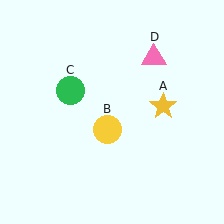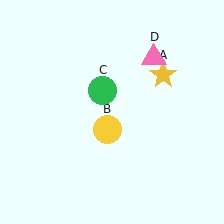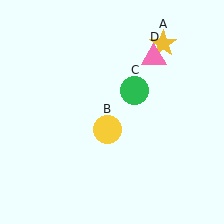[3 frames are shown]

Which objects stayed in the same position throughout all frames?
Yellow circle (object B) and pink triangle (object D) remained stationary.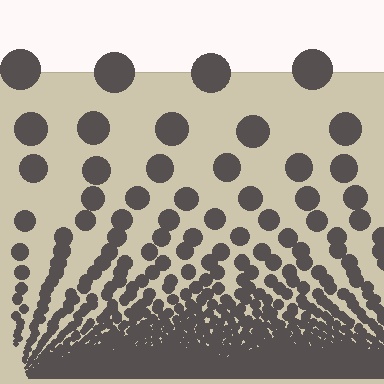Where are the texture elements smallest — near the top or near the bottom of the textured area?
Near the bottom.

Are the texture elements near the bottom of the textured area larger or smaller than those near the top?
Smaller. The gradient is inverted — elements near the bottom are smaller and denser.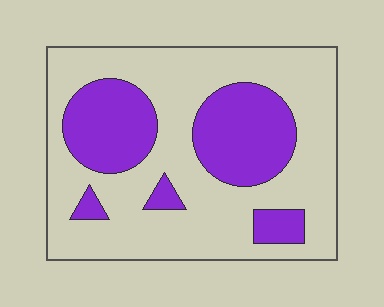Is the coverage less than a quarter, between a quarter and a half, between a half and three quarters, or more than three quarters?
Between a quarter and a half.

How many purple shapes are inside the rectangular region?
5.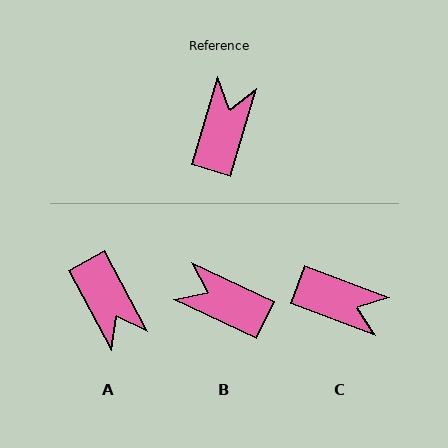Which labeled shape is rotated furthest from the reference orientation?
A, about 135 degrees away.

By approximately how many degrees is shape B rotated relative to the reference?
Approximately 81 degrees counter-clockwise.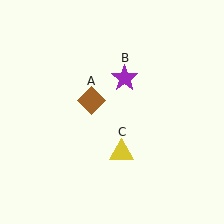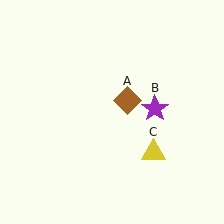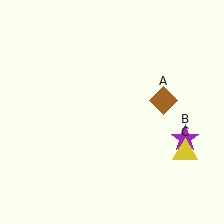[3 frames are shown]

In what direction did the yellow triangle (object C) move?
The yellow triangle (object C) moved right.